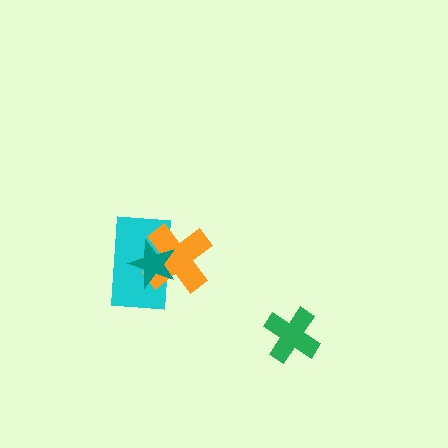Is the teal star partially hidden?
No, no other shape covers it.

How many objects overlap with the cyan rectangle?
2 objects overlap with the cyan rectangle.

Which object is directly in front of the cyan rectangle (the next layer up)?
The orange cross is directly in front of the cyan rectangle.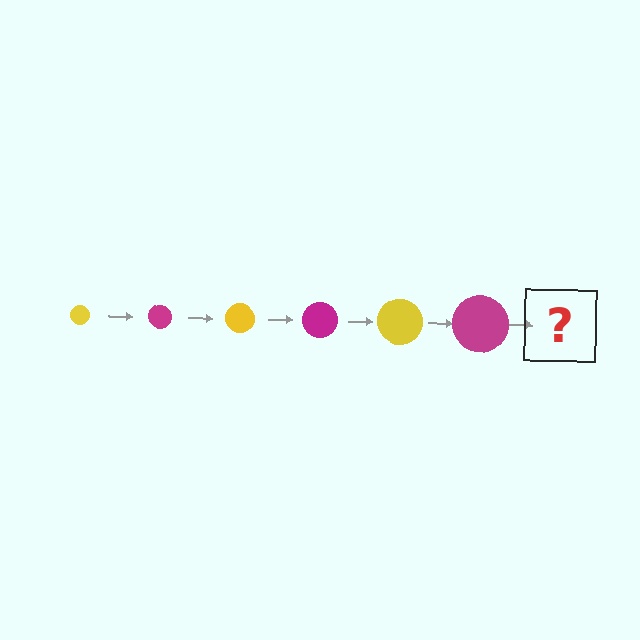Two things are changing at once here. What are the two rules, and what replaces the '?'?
The two rules are that the circle grows larger each step and the color cycles through yellow and magenta. The '?' should be a yellow circle, larger than the previous one.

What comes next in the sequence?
The next element should be a yellow circle, larger than the previous one.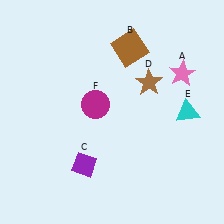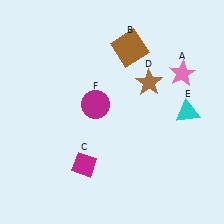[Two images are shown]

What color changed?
The diamond (C) changed from purple in Image 1 to magenta in Image 2.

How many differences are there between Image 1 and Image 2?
There is 1 difference between the two images.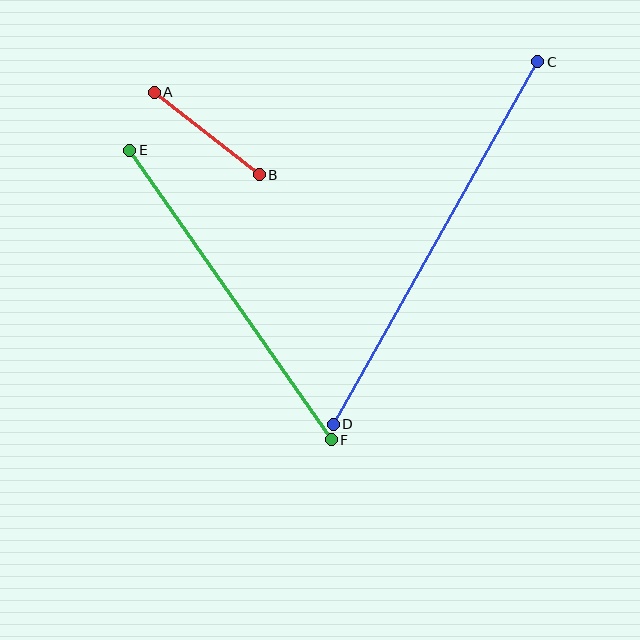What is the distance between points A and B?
The distance is approximately 133 pixels.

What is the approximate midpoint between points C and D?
The midpoint is at approximately (435, 243) pixels.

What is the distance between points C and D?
The distance is approximately 416 pixels.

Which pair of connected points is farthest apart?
Points C and D are farthest apart.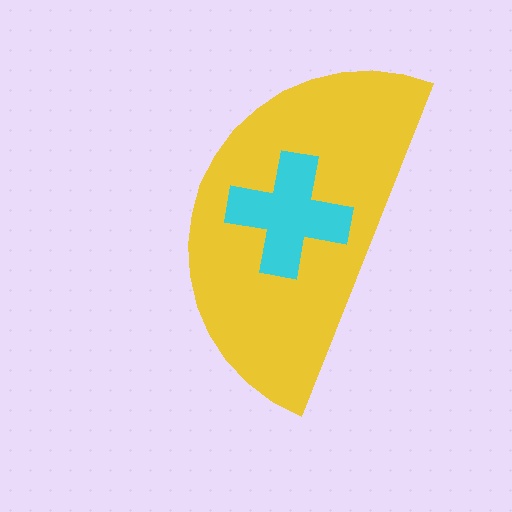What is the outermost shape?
The yellow semicircle.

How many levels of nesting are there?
2.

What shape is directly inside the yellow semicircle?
The cyan cross.